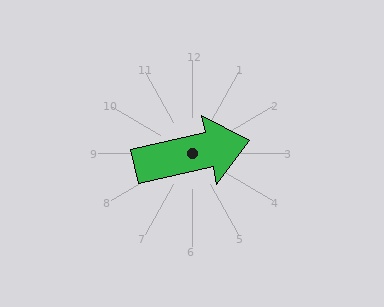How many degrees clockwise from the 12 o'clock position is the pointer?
Approximately 77 degrees.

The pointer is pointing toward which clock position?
Roughly 3 o'clock.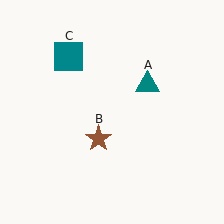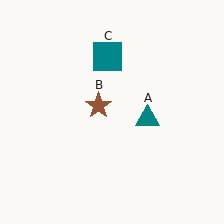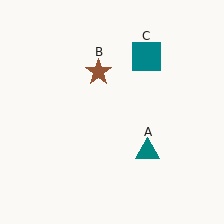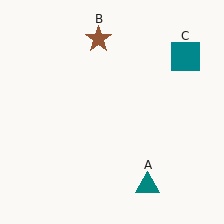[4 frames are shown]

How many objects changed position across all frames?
3 objects changed position: teal triangle (object A), brown star (object B), teal square (object C).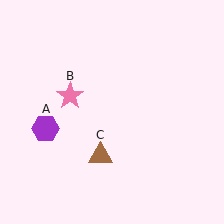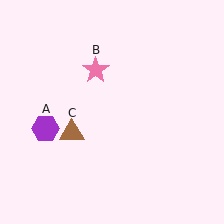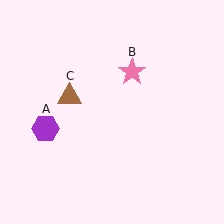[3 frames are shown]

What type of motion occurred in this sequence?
The pink star (object B), brown triangle (object C) rotated clockwise around the center of the scene.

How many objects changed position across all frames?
2 objects changed position: pink star (object B), brown triangle (object C).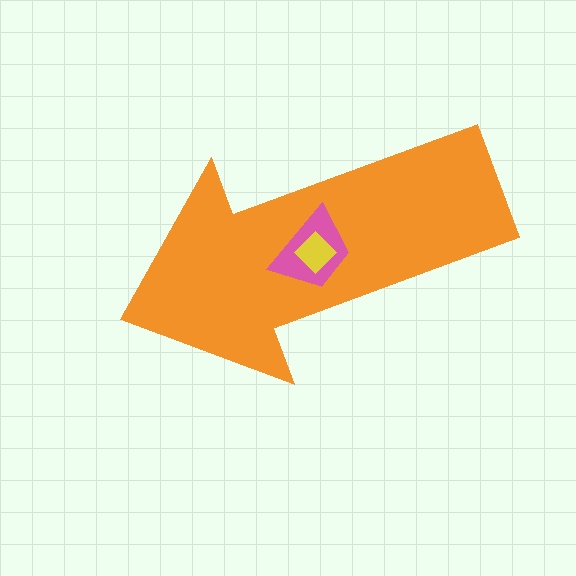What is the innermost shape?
The yellow diamond.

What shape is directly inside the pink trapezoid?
The yellow diamond.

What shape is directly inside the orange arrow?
The pink trapezoid.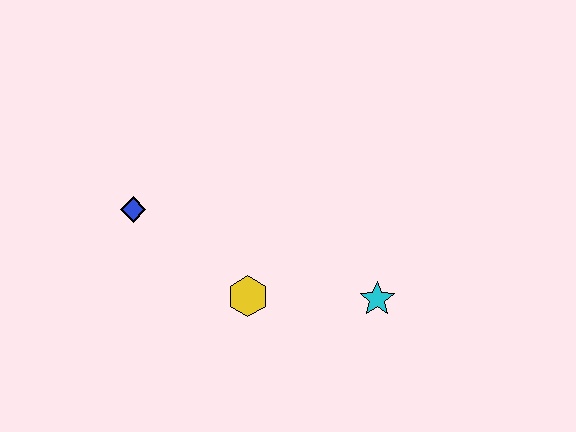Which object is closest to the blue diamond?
The yellow hexagon is closest to the blue diamond.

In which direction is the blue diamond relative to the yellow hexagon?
The blue diamond is to the left of the yellow hexagon.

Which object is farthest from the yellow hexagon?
The blue diamond is farthest from the yellow hexagon.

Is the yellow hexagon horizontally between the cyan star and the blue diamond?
Yes